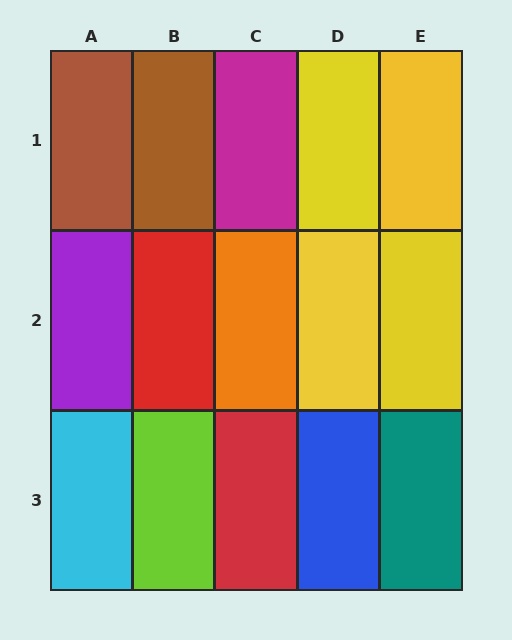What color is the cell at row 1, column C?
Magenta.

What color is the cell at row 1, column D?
Yellow.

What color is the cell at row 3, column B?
Lime.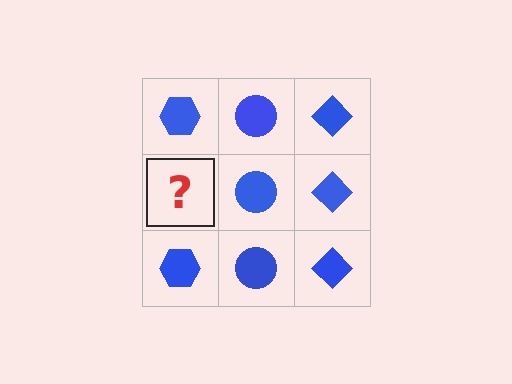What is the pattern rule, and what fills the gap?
The rule is that each column has a consistent shape. The gap should be filled with a blue hexagon.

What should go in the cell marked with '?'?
The missing cell should contain a blue hexagon.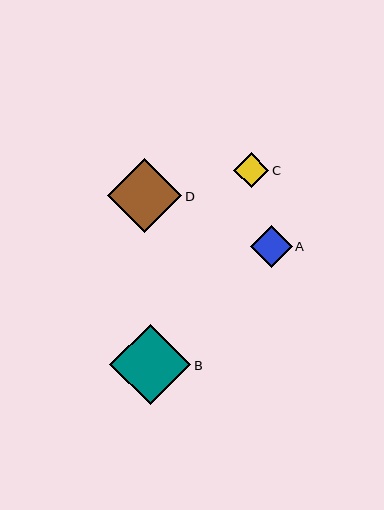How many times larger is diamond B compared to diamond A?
Diamond B is approximately 1.9 times the size of diamond A.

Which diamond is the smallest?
Diamond C is the smallest with a size of approximately 35 pixels.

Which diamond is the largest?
Diamond B is the largest with a size of approximately 81 pixels.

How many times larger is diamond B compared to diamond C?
Diamond B is approximately 2.3 times the size of diamond C.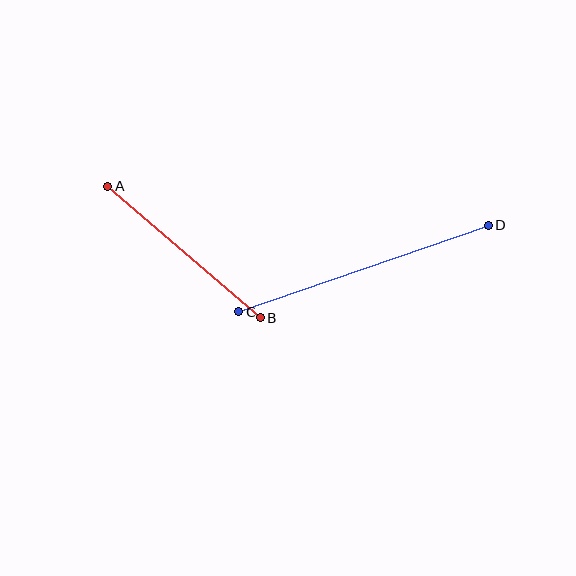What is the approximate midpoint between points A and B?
The midpoint is at approximately (184, 252) pixels.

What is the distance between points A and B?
The distance is approximately 202 pixels.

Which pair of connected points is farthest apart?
Points C and D are farthest apart.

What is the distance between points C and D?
The distance is approximately 264 pixels.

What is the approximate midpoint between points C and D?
The midpoint is at approximately (363, 268) pixels.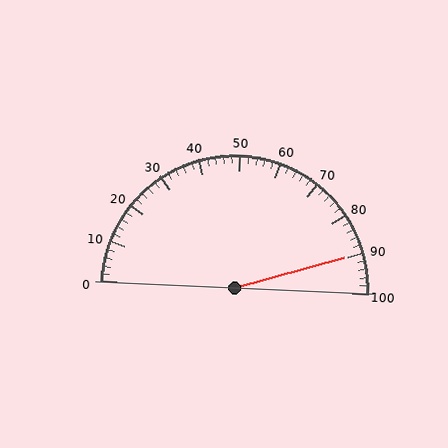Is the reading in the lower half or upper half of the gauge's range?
The reading is in the upper half of the range (0 to 100).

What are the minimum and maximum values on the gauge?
The gauge ranges from 0 to 100.